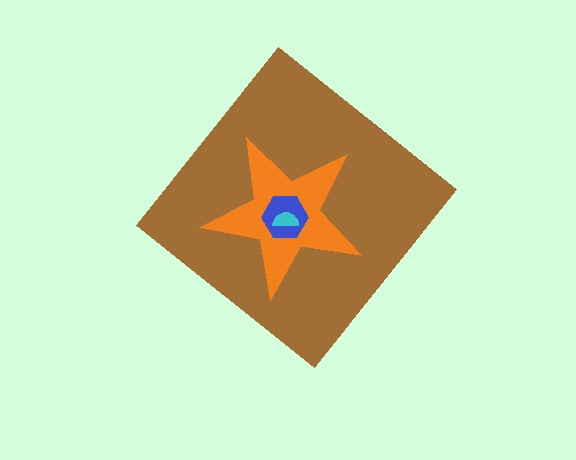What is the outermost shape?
The brown diamond.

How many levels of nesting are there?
4.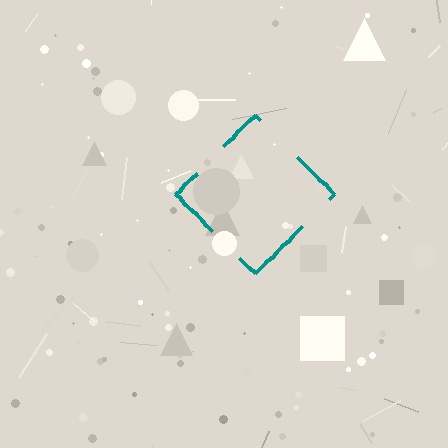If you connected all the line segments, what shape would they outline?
They would outline a diamond.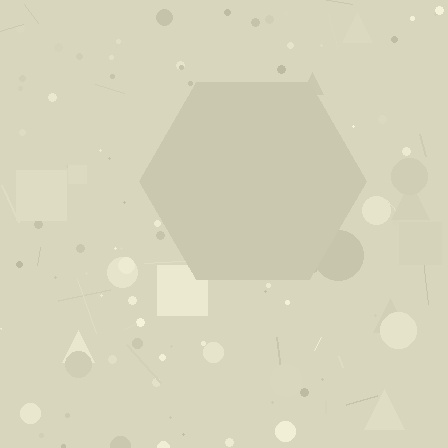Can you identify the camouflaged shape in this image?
The camouflaged shape is a hexagon.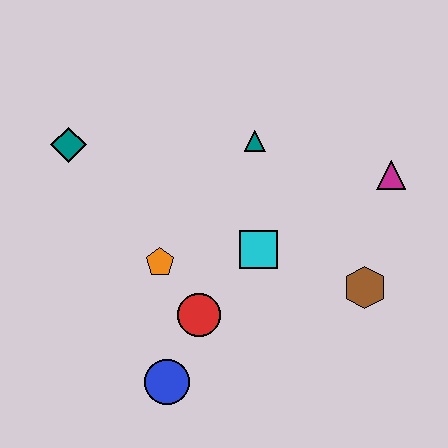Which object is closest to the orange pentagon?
The red circle is closest to the orange pentagon.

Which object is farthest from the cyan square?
The teal diamond is farthest from the cyan square.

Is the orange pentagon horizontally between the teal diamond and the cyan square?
Yes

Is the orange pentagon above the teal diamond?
No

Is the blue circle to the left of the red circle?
Yes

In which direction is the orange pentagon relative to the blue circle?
The orange pentagon is above the blue circle.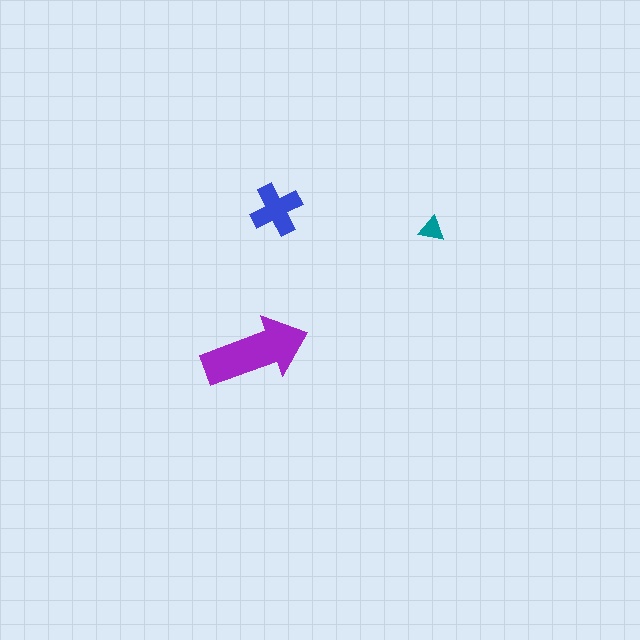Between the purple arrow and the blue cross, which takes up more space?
The purple arrow.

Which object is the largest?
The purple arrow.